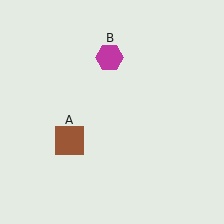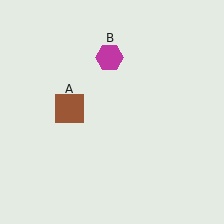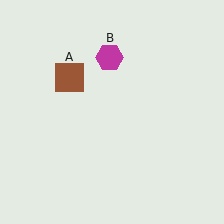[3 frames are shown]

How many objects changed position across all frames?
1 object changed position: brown square (object A).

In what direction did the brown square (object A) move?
The brown square (object A) moved up.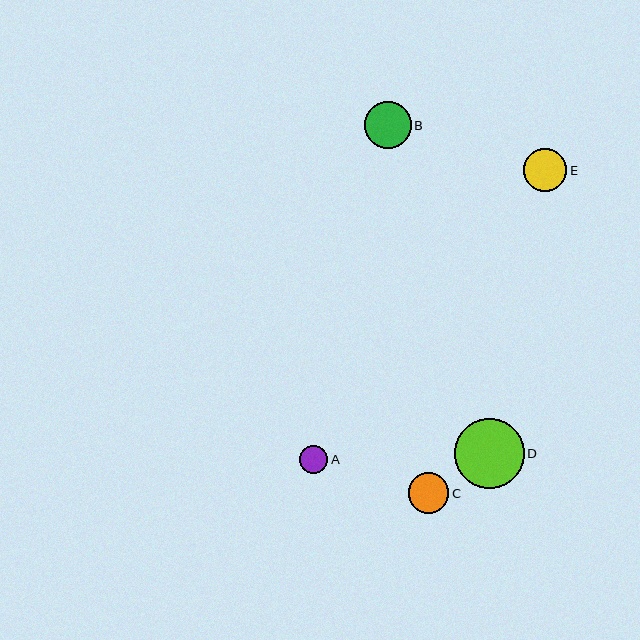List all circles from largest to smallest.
From largest to smallest: D, B, E, C, A.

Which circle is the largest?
Circle D is the largest with a size of approximately 70 pixels.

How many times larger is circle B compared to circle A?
Circle B is approximately 1.7 times the size of circle A.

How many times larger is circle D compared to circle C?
Circle D is approximately 1.7 times the size of circle C.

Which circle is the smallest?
Circle A is the smallest with a size of approximately 28 pixels.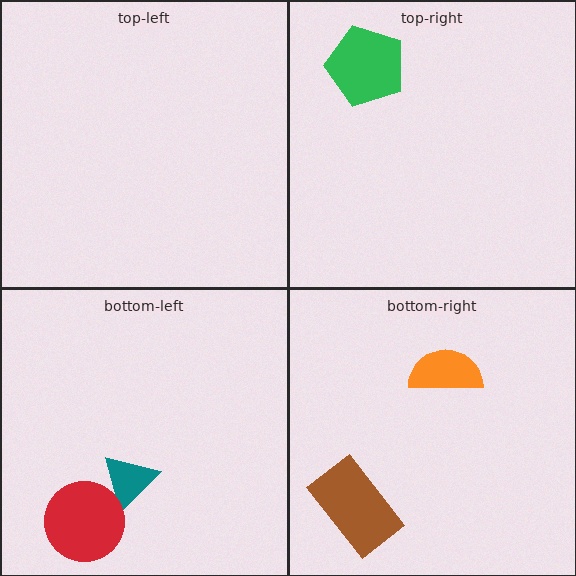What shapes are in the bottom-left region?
The teal triangle, the red circle.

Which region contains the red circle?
The bottom-left region.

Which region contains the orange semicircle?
The bottom-right region.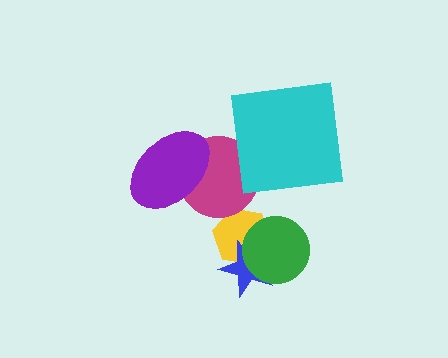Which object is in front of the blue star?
The green circle is in front of the blue star.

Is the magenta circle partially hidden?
Yes, it is partially covered by another shape.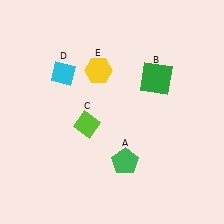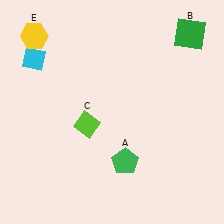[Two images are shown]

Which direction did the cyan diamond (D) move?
The cyan diamond (D) moved left.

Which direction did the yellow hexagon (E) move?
The yellow hexagon (E) moved left.